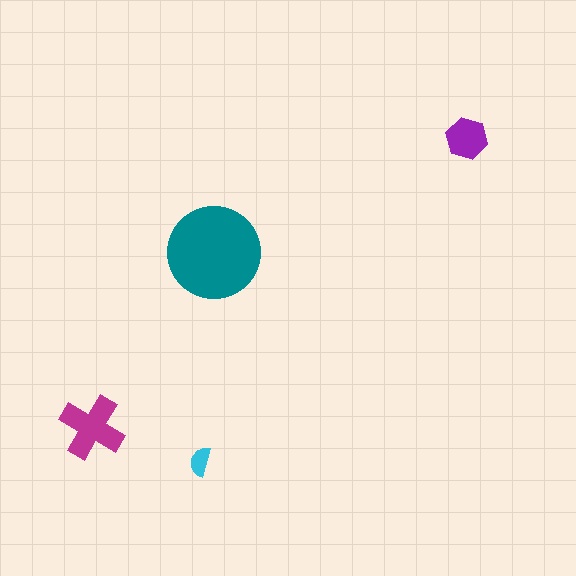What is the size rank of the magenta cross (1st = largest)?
2nd.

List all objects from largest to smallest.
The teal circle, the magenta cross, the purple hexagon, the cyan semicircle.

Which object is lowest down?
The cyan semicircle is bottommost.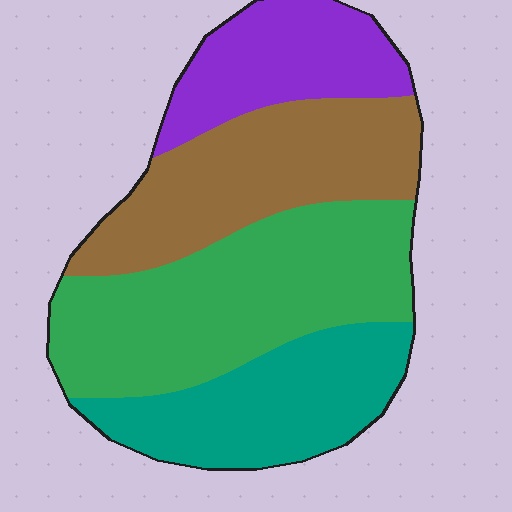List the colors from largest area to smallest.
From largest to smallest: green, brown, teal, purple.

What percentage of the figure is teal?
Teal takes up about one fifth (1/5) of the figure.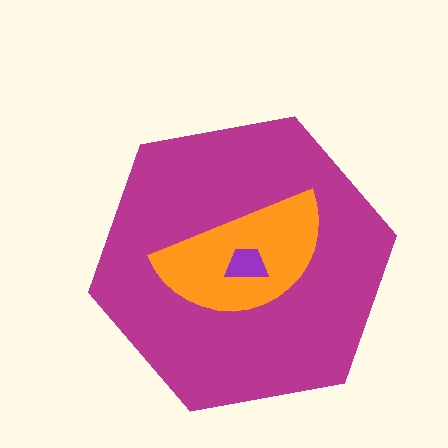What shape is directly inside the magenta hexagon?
The orange semicircle.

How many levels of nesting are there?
3.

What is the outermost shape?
The magenta hexagon.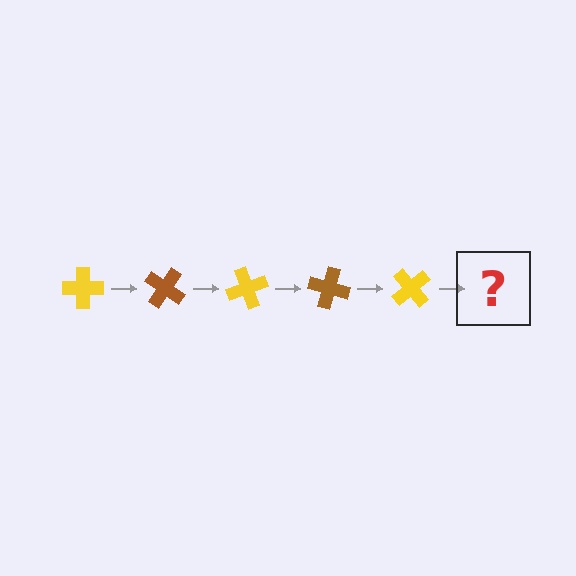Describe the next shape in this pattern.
It should be a brown cross, rotated 175 degrees from the start.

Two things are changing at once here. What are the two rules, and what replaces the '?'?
The two rules are that it rotates 35 degrees each step and the color cycles through yellow and brown. The '?' should be a brown cross, rotated 175 degrees from the start.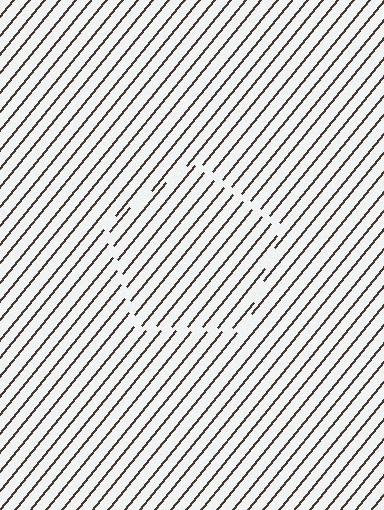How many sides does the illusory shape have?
5 sides — the line-ends trace a pentagon.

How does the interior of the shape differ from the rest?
The interior of the shape contains the same grating, shifted by half a period — the contour is defined by the phase discontinuity where line-ends from the inner and outer gratings abut.